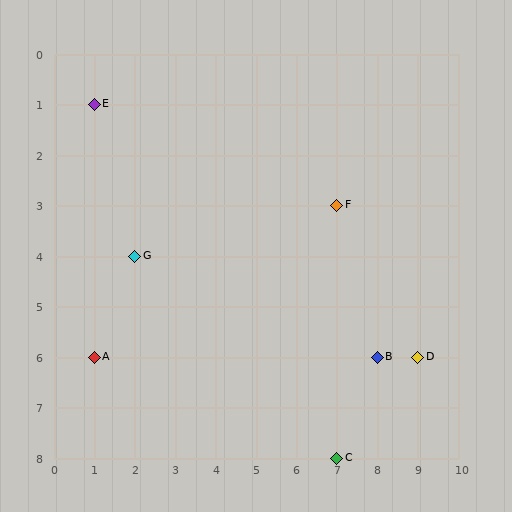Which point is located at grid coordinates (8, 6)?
Point B is at (8, 6).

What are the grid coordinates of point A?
Point A is at grid coordinates (1, 6).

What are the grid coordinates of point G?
Point G is at grid coordinates (2, 4).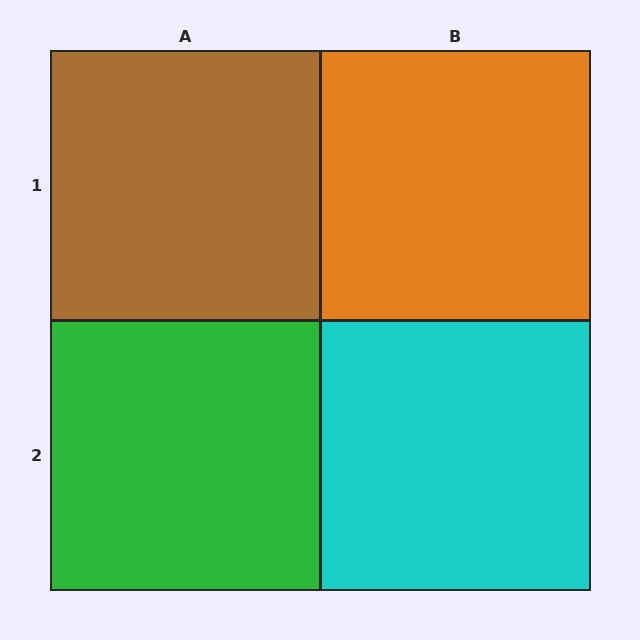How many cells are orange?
1 cell is orange.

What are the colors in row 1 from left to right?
Brown, orange.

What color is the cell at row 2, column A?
Green.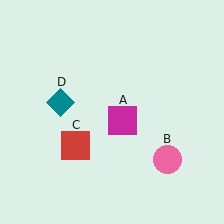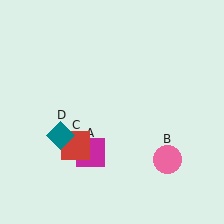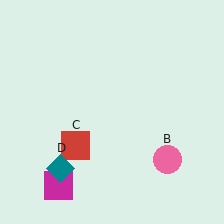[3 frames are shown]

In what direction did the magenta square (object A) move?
The magenta square (object A) moved down and to the left.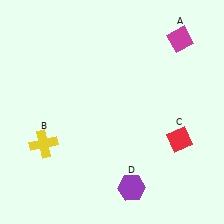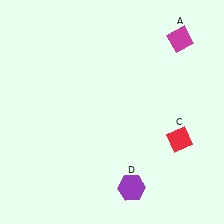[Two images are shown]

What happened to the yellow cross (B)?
The yellow cross (B) was removed in Image 2. It was in the bottom-left area of Image 1.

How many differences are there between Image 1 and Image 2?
There is 1 difference between the two images.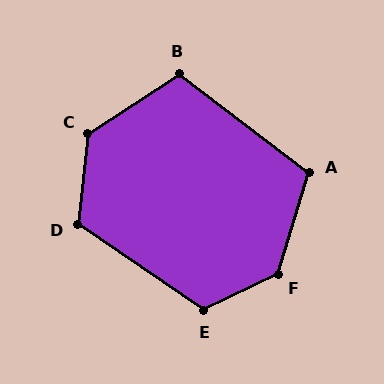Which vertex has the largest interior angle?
F, at approximately 133 degrees.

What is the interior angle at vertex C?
Approximately 130 degrees (obtuse).